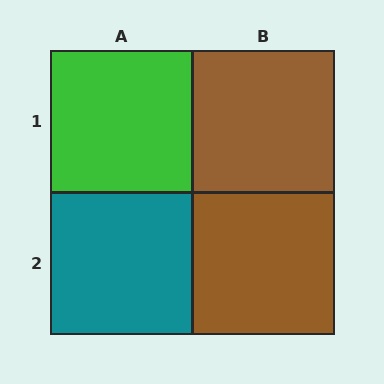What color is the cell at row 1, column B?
Brown.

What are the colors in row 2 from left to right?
Teal, brown.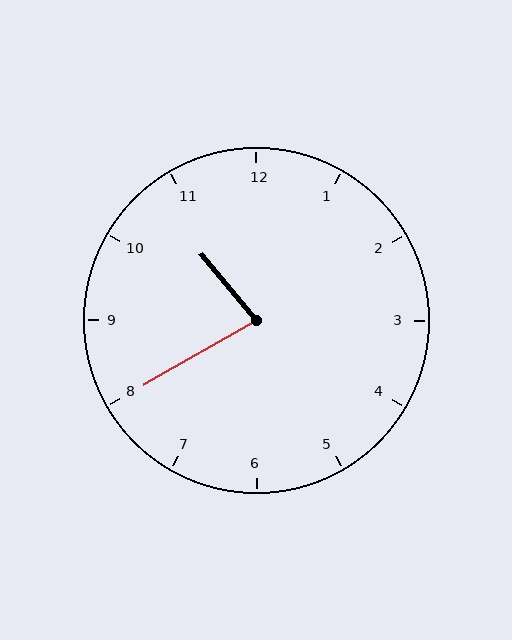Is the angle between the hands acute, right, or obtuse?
It is acute.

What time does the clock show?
10:40.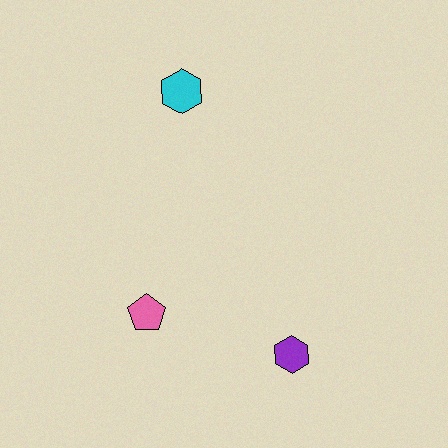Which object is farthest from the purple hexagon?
The cyan hexagon is farthest from the purple hexagon.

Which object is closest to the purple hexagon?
The pink pentagon is closest to the purple hexagon.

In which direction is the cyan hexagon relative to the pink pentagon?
The cyan hexagon is above the pink pentagon.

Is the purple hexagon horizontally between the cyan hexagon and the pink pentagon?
No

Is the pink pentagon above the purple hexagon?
Yes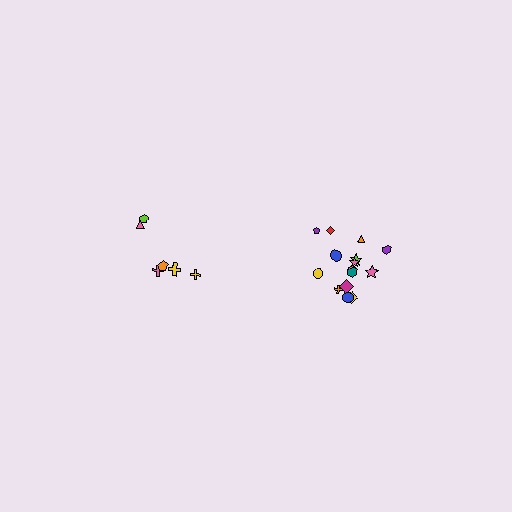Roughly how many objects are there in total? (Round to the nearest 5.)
Roughly 20 objects in total.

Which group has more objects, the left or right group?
The right group.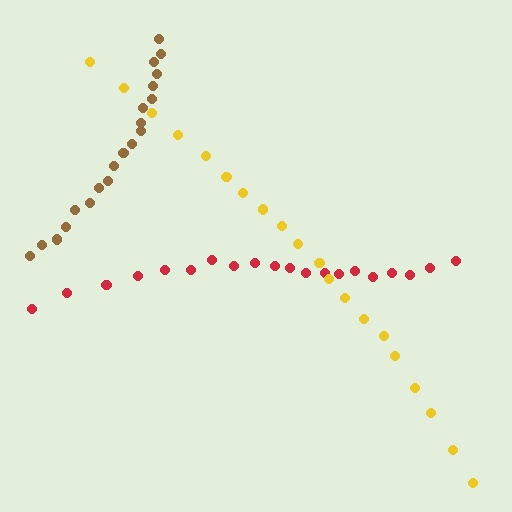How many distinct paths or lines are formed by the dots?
There are 3 distinct paths.